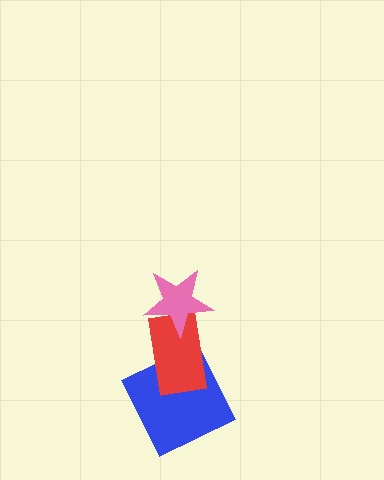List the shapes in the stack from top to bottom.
From top to bottom: the pink star, the red rectangle, the blue square.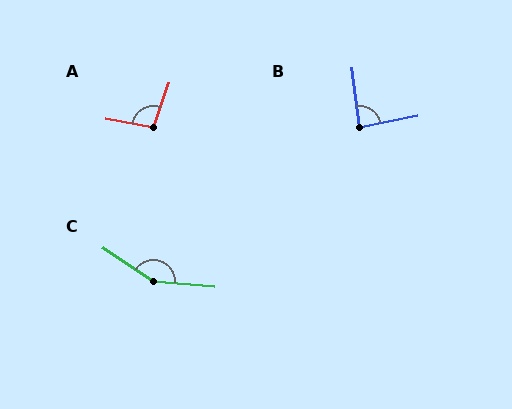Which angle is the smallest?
B, at approximately 86 degrees.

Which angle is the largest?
C, at approximately 150 degrees.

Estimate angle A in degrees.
Approximately 99 degrees.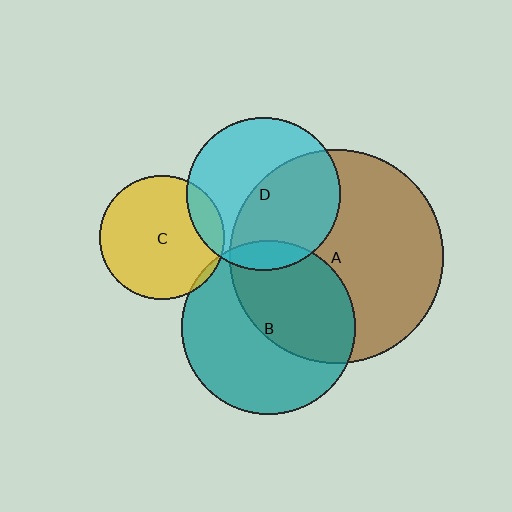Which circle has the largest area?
Circle A (brown).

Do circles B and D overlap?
Yes.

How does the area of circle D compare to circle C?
Approximately 1.5 times.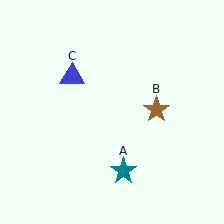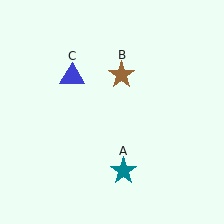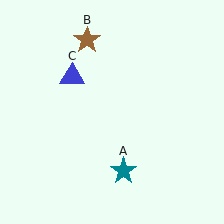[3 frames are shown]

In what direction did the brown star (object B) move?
The brown star (object B) moved up and to the left.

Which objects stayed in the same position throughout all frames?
Teal star (object A) and blue triangle (object C) remained stationary.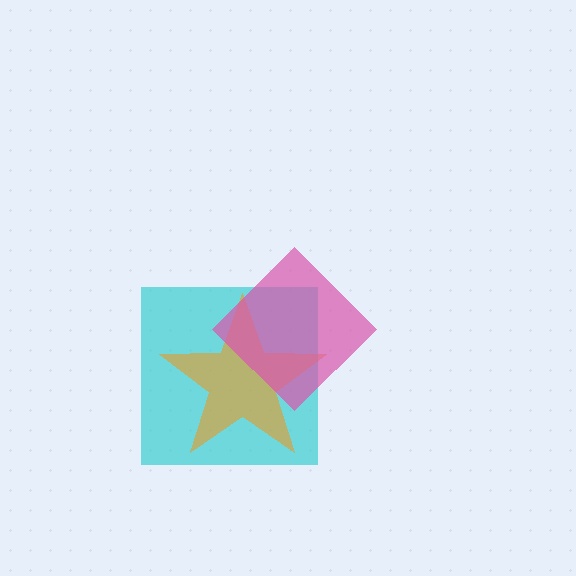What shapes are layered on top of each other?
The layered shapes are: a cyan square, an orange star, a pink diamond.